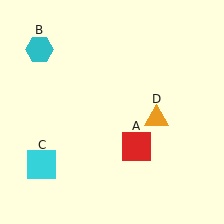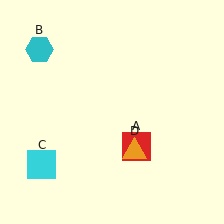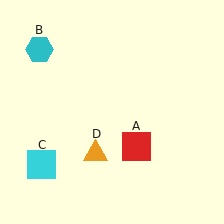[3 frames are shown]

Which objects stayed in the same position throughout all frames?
Red square (object A) and cyan hexagon (object B) and cyan square (object C) remained stationary.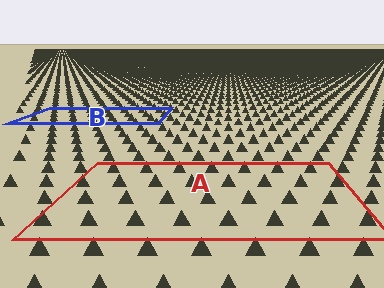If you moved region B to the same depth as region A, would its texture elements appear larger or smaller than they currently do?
They would appear larger. At a closer depth, the same texture elements are projected at a bigger on-screen size.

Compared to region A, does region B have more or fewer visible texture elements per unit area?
Region B has more texture elements per unit area — they are packed more densely because it is farther away.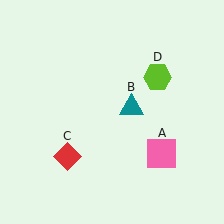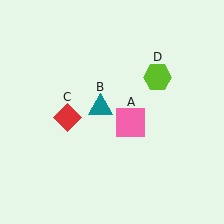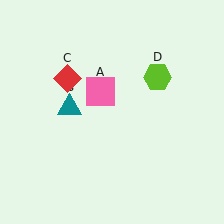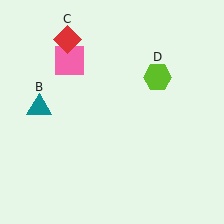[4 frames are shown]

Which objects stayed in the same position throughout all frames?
Lime hexagon (object D) remained stationary.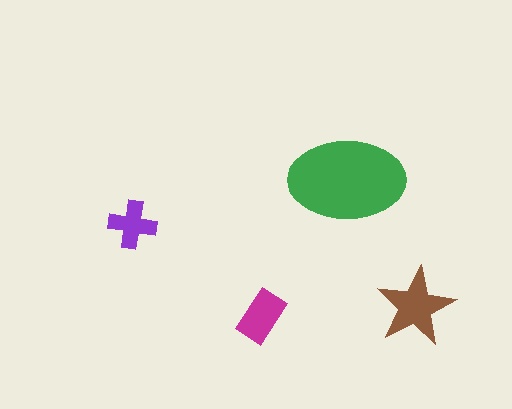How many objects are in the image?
There are 4 objects in the image.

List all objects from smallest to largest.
The purple cross, the magenta rectangle, the brown star, the green ellipse.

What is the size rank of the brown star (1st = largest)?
2nd.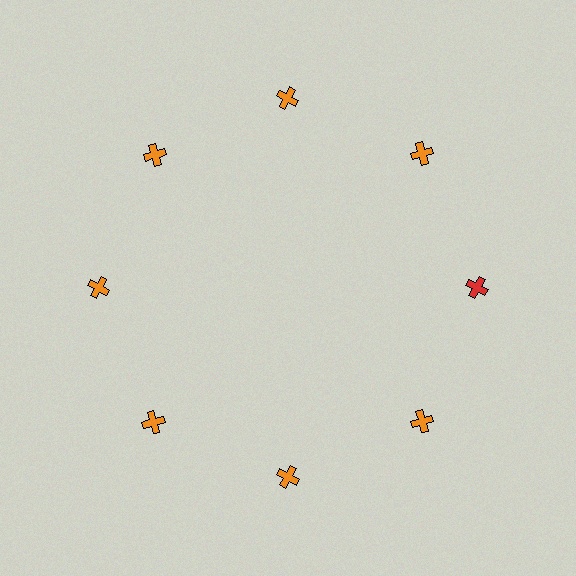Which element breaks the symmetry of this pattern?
The red cross at roughly the 3 o'clock position breaks the symmetry. All other shapes are orange crosses.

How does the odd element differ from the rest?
It has a different color: red instead of orange.